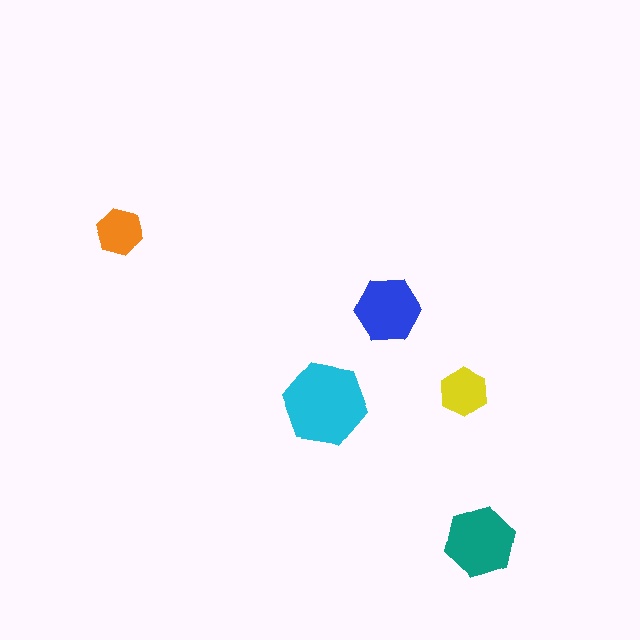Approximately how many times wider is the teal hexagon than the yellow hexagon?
About 1.5 times wider.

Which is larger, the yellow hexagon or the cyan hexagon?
The cyan one.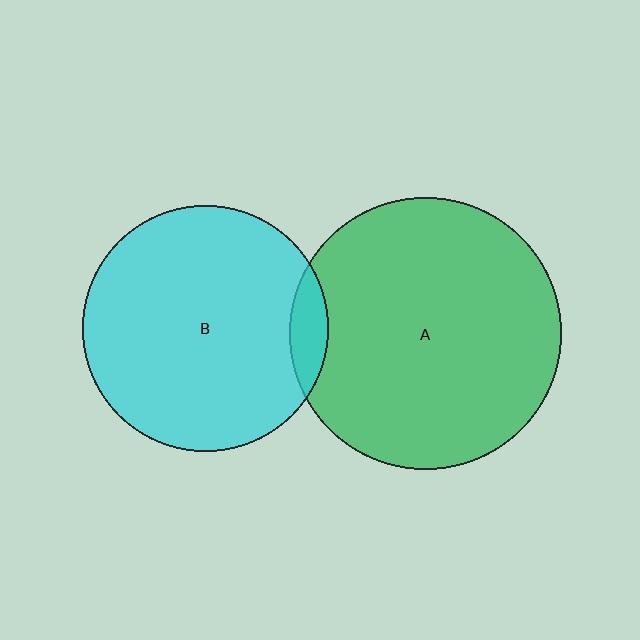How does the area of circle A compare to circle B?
Approximately 1.2 times.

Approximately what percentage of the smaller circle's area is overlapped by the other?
Approximately 10%.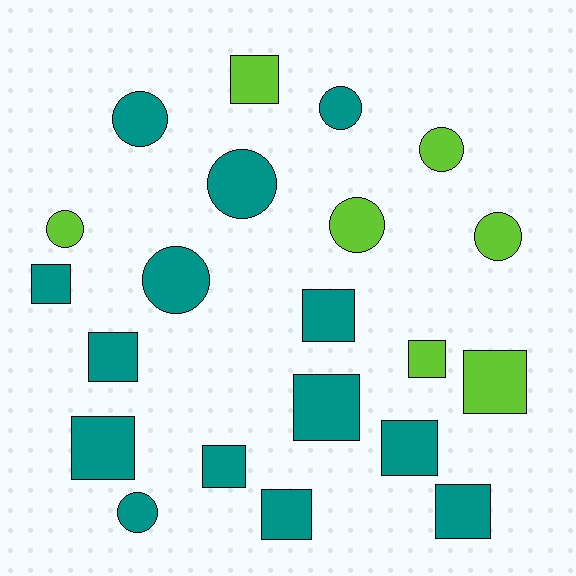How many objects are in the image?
There are 21 objects.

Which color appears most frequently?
Teal, with 14 objects.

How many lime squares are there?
There are 3 lime squares.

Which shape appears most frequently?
Square, with 12 objects.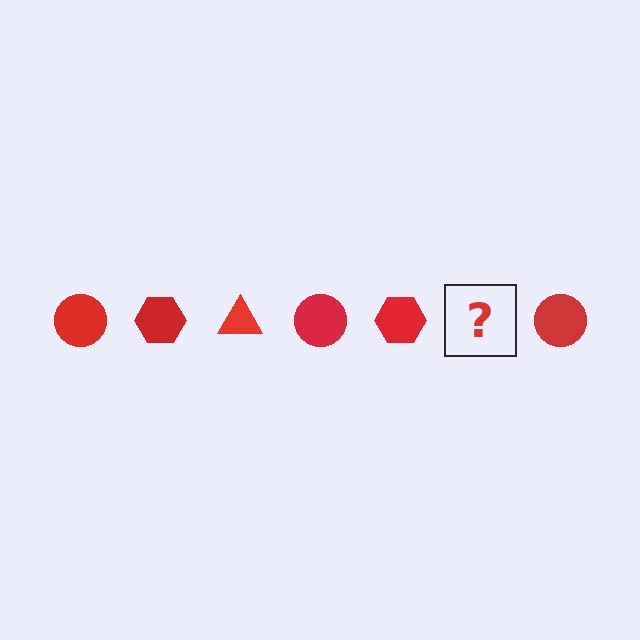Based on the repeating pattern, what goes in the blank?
The blank should be a red triangle.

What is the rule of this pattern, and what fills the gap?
The rule is that the pattern cycles through circle, hexagon, triangle shapes in red. The gap should be filled with a red triangle.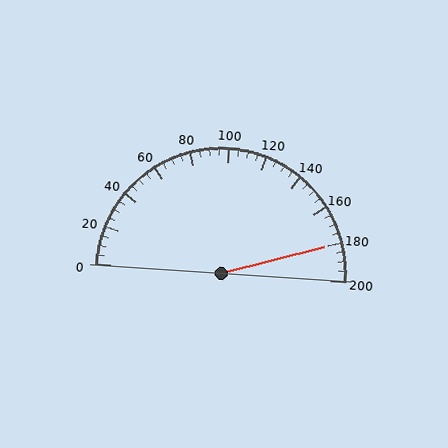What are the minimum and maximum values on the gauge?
The gauge ranges from 0 to 200.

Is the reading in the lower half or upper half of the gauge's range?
The reading is in the upper half of the range (0 to 200).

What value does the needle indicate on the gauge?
The needle indicates approximately 180.